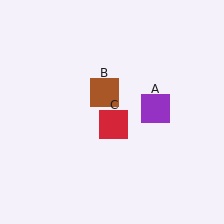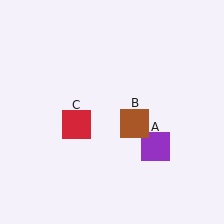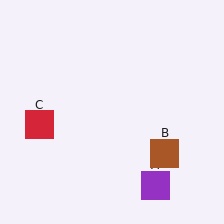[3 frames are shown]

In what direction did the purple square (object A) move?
The purple square (object A) moved down.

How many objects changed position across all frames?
3 objects changed position: purple square (object A), brown square (object B), red square (object C).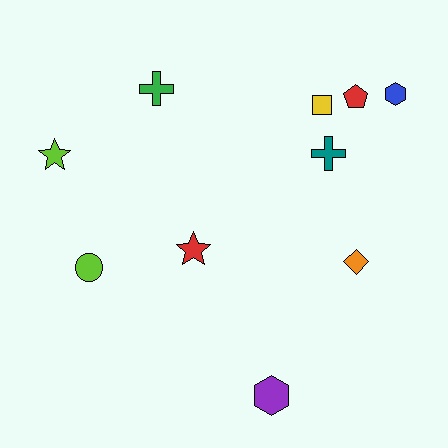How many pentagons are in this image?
There is 1 pentagon.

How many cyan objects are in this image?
There are no cyan objects.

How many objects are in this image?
There are 10 objects.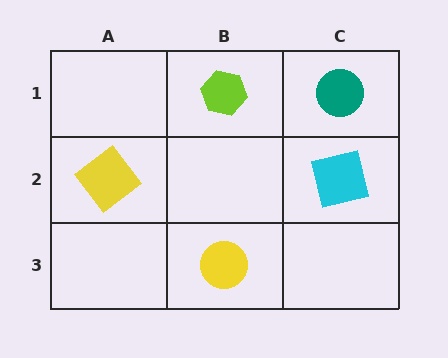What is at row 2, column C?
A cyan square.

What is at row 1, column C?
A teal circle.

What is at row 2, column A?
A yellow diamond.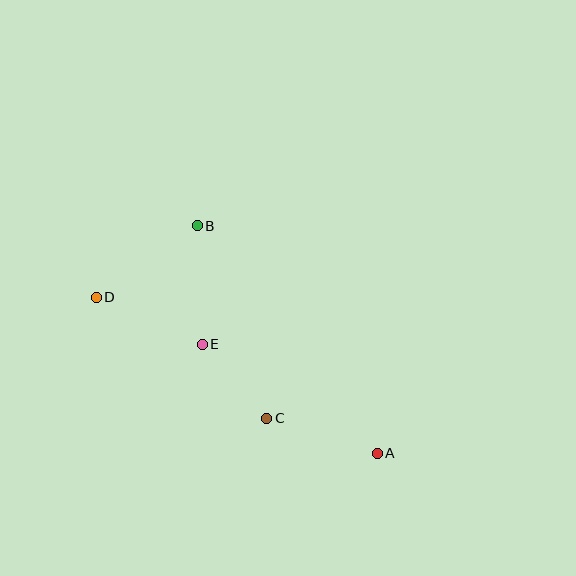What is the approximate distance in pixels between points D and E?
The distance between D and E is approximately 116 pixels.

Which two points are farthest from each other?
Points A and D are farthest from each other.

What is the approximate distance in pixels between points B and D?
The distance between B and D is approximately 124 pixels.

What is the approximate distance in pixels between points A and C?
The distance between A and C is approximately 116 pixels.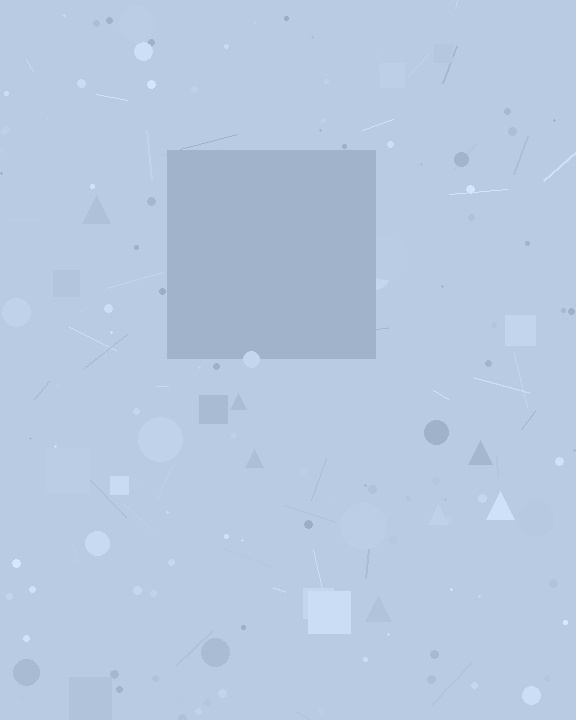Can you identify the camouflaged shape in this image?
The camouflaged shape is a square.